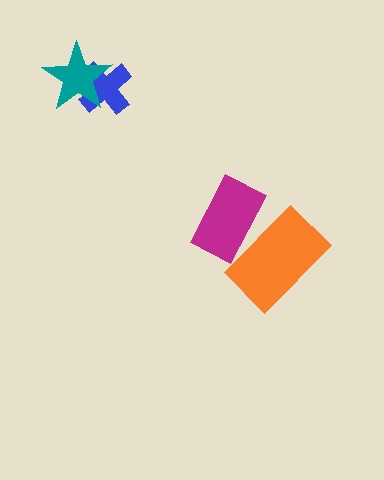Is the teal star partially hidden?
No, no other shape covers it.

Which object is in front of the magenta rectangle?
The orange rectangle is in front of the magenta rectangle.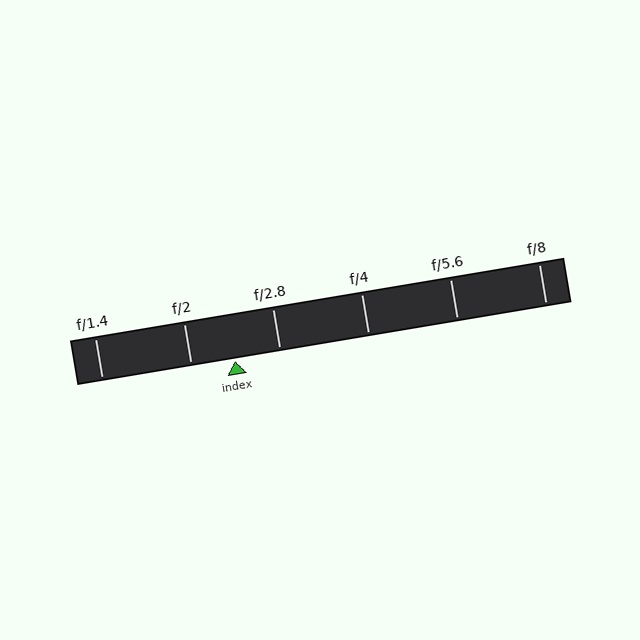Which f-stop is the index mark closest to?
The index mark is closest to f/2.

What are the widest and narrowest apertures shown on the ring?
The widest aperture shown is f/1.4 and the narrowest is f/8.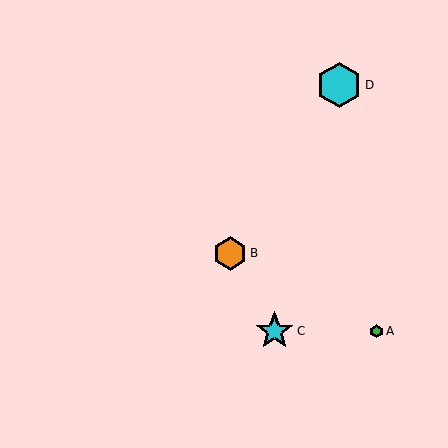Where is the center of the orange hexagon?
The center of the orange hexagon is at (230, 253).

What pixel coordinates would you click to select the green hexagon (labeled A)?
Click at (376, 331) to select the green hexagon A.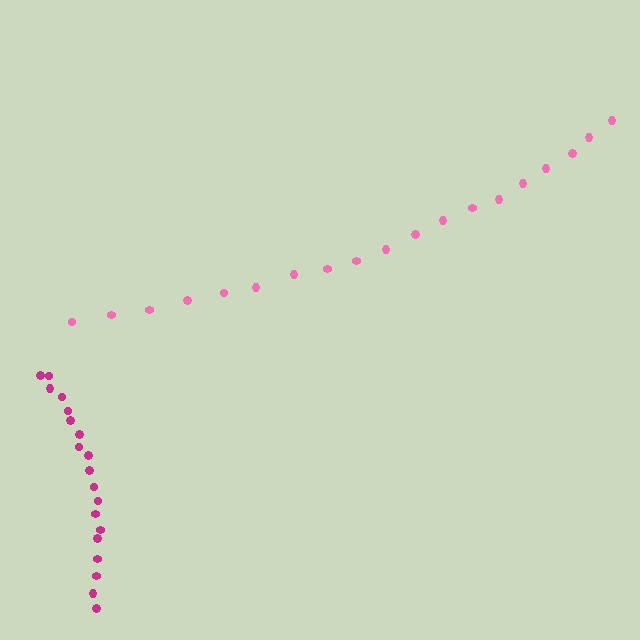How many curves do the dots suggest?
There are 2 distinct paths.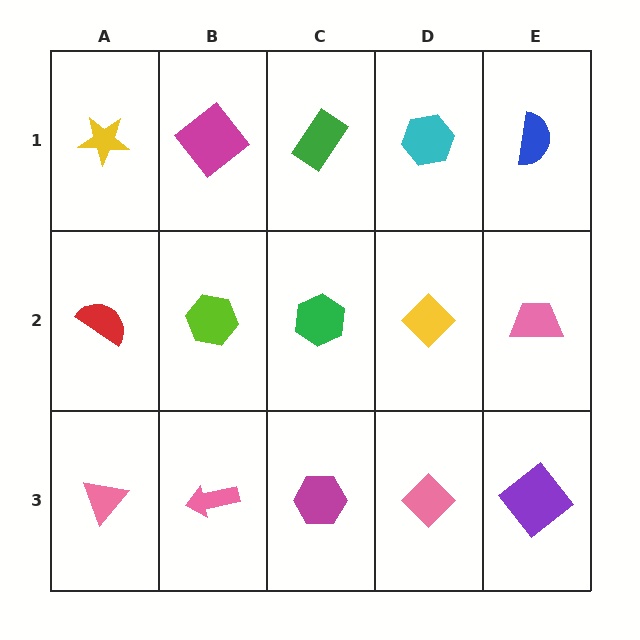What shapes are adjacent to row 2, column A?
A yellow star (row 1, column A), a pink triangle (row 3, column A), a lime hexagon (row 2, column B).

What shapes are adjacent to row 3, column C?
A green hexagon (row 2, column C), a pink arrow (row 3, column B), a pink diamond (row 3, column D).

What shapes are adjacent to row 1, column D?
A yellow diamond (row 2, column D), a green rectangle (row 1, column C), a blue semicircle (row 1, column E).